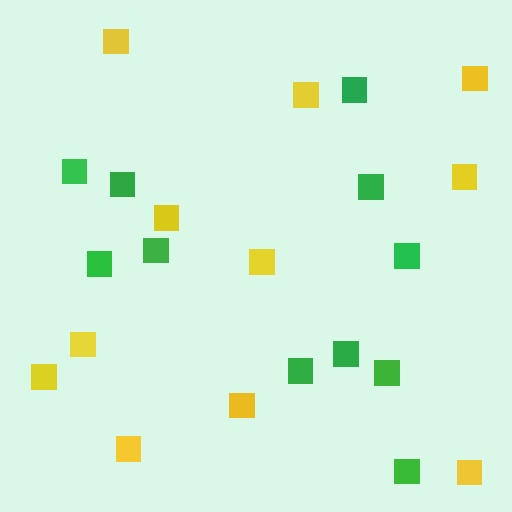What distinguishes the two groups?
There are 2 groups: one group of yellow squares (11) and one group of green squares (11).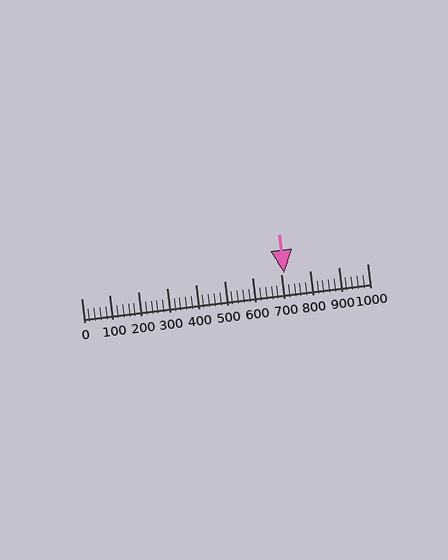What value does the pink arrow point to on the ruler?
The pink arrow points to approximately 710.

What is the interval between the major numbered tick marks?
The major tick marks are spaced 100 units apart.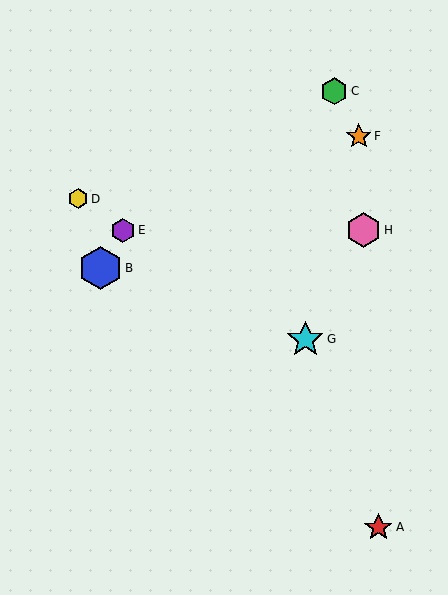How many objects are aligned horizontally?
2 objects (E, H) are aligned horizontally.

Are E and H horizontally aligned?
Yes, both are at y≈230.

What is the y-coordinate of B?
Object B is at y≈268.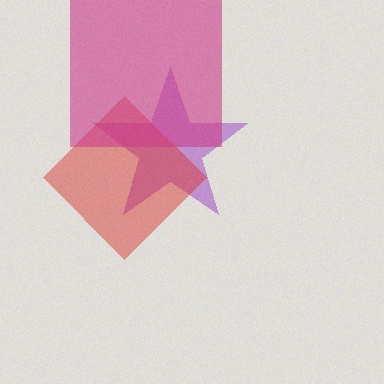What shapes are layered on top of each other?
The layered shapes are: a purple star, a red diamond, a magenta square.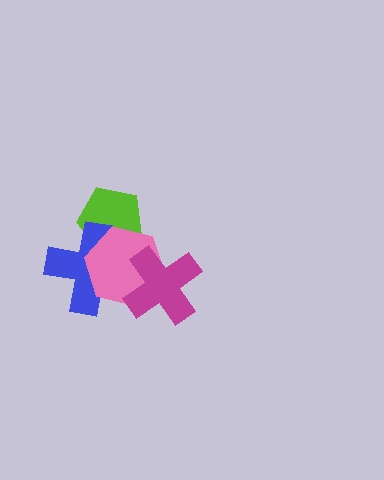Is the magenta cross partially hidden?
No, no other shape covers it.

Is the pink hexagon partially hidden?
Yes, it is partially covered by another shape.